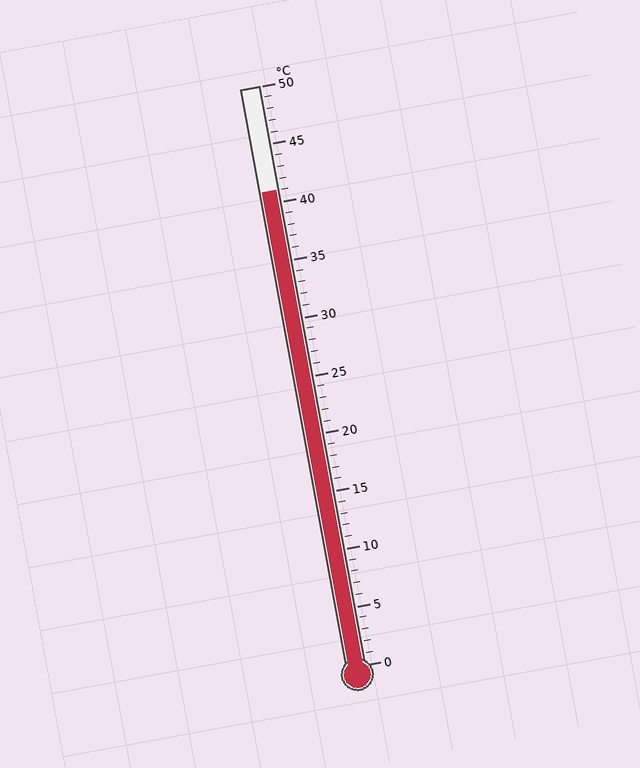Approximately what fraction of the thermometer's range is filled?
The thermometer is filled to approximately 80% of its range.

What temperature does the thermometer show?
The thermometer shows approximately 41°C.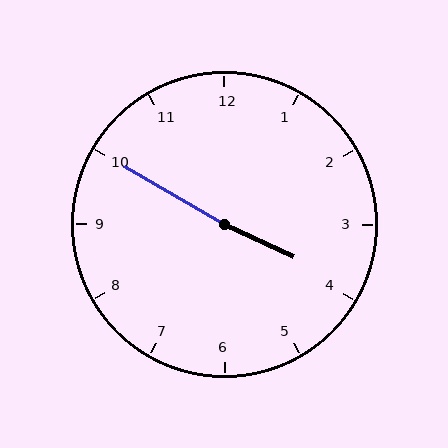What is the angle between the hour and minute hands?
Approximately 175 degrees.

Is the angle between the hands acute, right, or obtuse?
It is obtuse.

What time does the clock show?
3:50.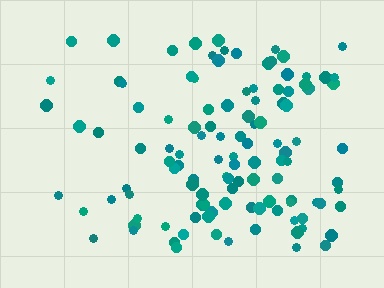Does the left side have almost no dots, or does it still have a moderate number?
Still a moderate number, just noticeably fewer than the right.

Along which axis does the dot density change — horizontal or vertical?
Horizontal.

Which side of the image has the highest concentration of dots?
The right.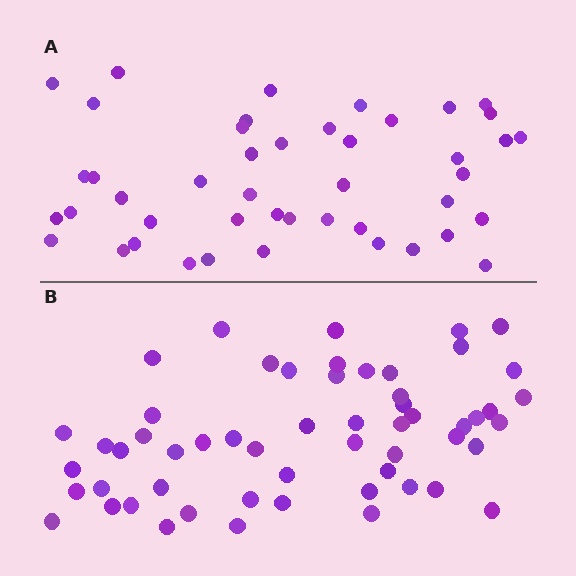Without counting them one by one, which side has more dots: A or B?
Region B (the bottom region) has more dots.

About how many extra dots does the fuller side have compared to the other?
Region B has roughly 12 or so more dots than region A.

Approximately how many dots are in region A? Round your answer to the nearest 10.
About 40 dots. (The exact count is 45, which rounds to 40.)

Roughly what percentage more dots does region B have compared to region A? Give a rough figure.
About 25% more.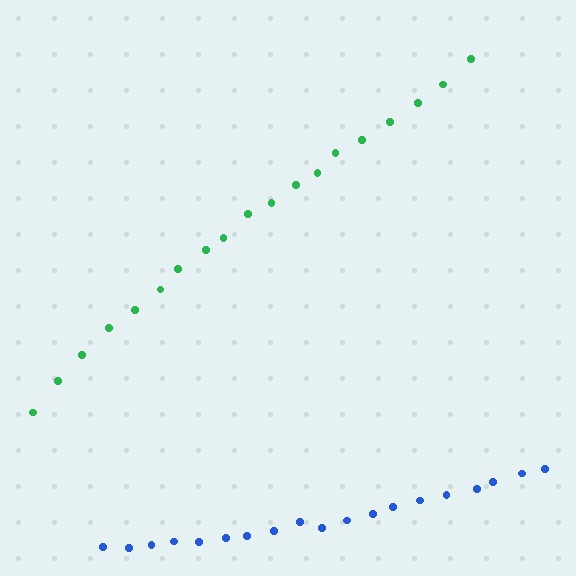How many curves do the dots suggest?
There are 2 distinct paths.